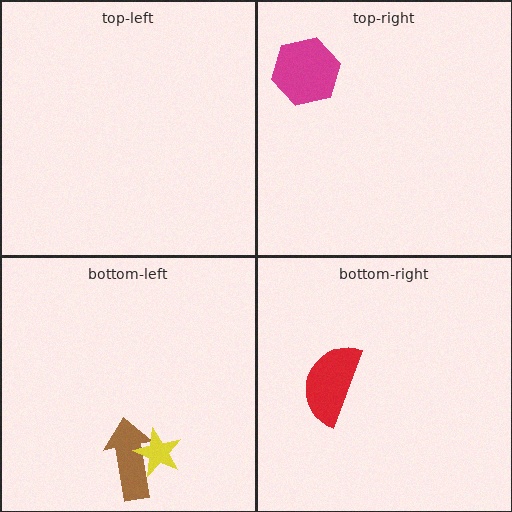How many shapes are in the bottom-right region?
1.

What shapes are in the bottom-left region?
The brown arrow, the yellow star.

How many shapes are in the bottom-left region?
2.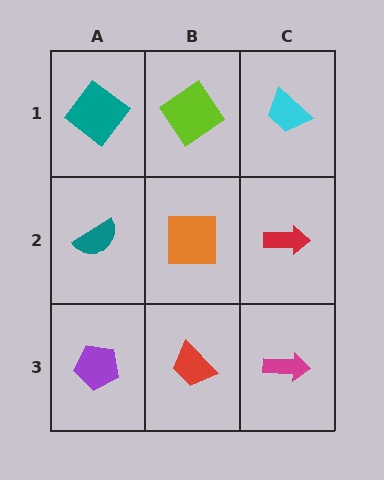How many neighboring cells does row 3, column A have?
2.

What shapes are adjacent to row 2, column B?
A lime diamond (row 1, column B), a red trapezoid (row 3, column B), a teal semicircle (row 2, column A), a red arrow (row 2, column C).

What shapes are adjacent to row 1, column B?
An orange square (row 2, column B), a teal diamond (row 1, column A), a cyan trapezoid (row 1, column C).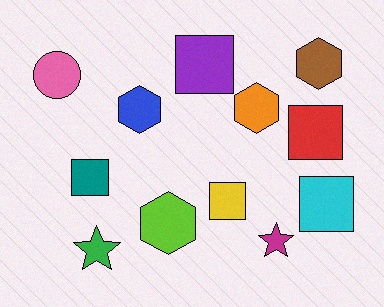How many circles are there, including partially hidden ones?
There is 1 circle.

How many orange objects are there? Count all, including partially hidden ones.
There is 1 orange object.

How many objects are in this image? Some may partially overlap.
There are 12 objects.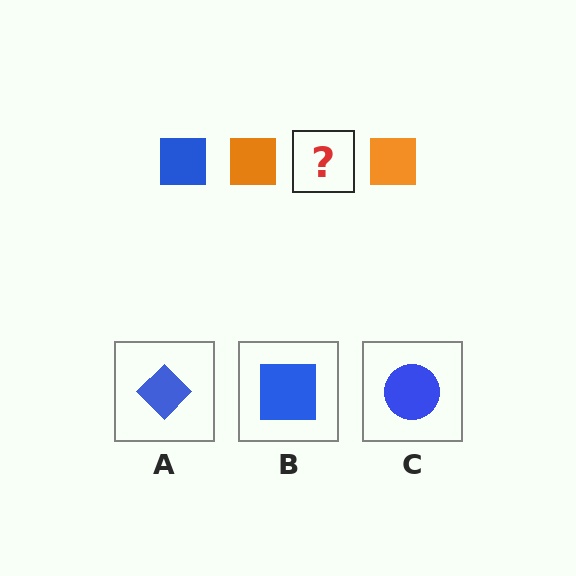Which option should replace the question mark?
Option B.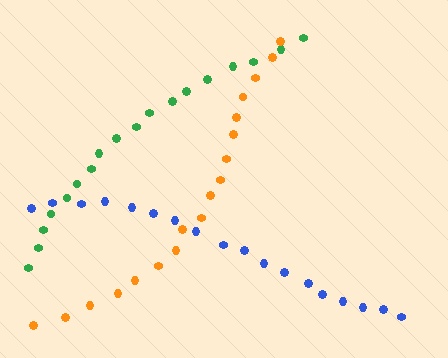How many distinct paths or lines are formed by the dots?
There are 3 distinct paths.